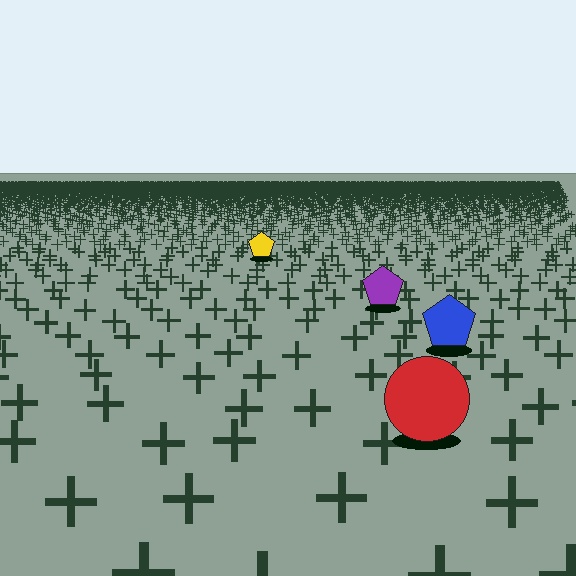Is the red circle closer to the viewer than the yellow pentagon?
Yes. The red circle is closer — you can tell from the texture gradient: the ground texture is coarser near it.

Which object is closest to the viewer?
The red circle is closest. The texture marks near it are larger and more spread out.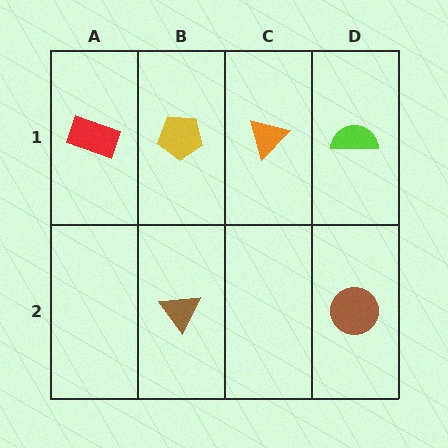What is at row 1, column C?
An orange triangle.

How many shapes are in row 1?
4 shapes.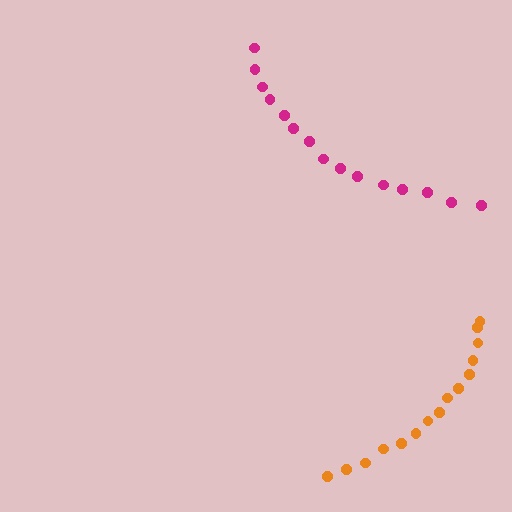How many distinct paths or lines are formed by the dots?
There are 2 distinct paths.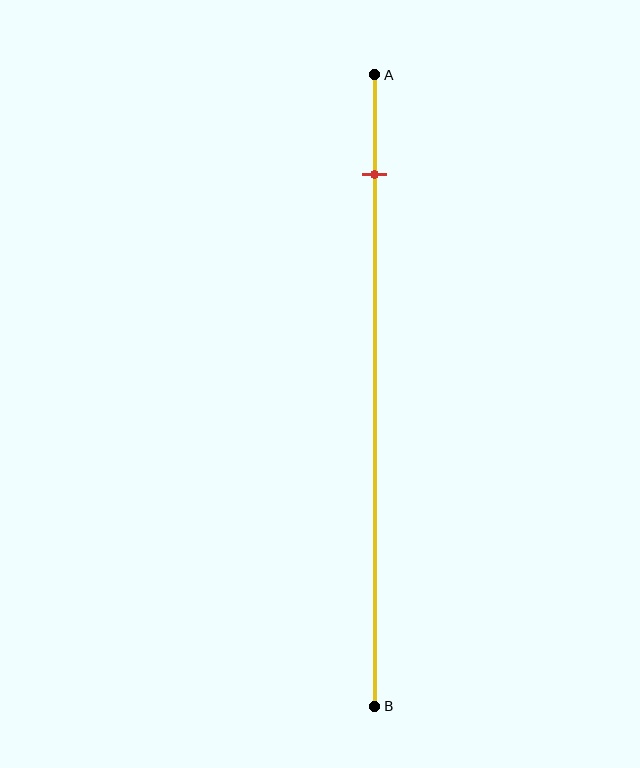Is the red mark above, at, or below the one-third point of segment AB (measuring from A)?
The red mark is above the one-third point of segment AB.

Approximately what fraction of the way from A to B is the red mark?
The red mark is approximately 15% of the way from A to B.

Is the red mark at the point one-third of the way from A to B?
No, the mark is at about 15% from A, not at the 33% one-third point.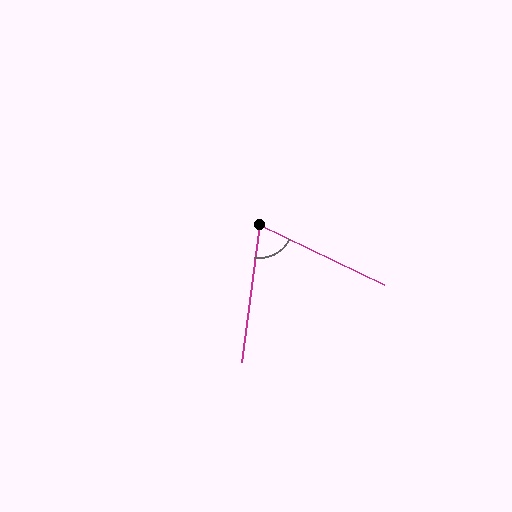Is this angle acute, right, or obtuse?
It is acute.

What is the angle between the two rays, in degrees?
Approximately 72 degrees.